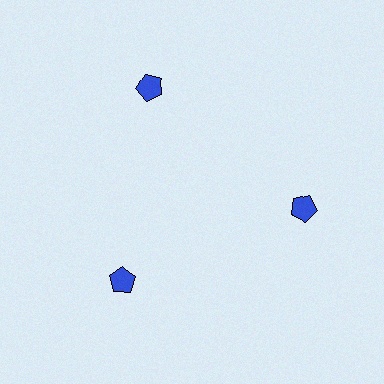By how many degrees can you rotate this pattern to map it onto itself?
The pattern maps onto itself every 120 degrees of rotation.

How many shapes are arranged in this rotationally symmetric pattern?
There are 3 shapes, arranged in 3 groups of 1.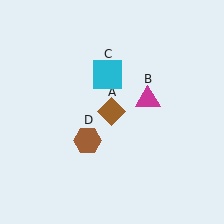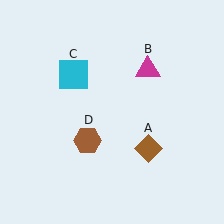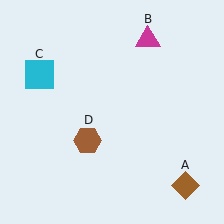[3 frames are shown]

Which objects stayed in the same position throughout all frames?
Brown hexagon (object D) remained stationary.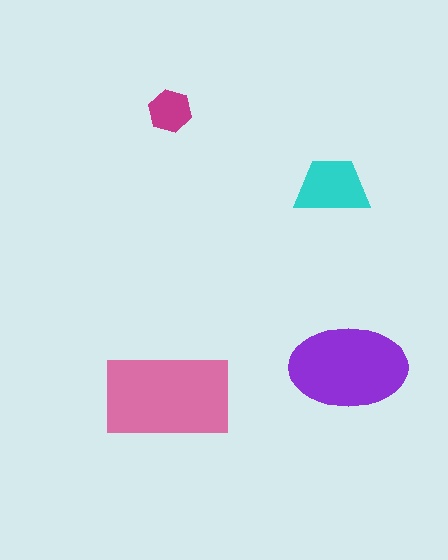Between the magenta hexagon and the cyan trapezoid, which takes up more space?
The cyan trapezoid.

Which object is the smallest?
The magenta hexagon.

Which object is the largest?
The pink rectangle.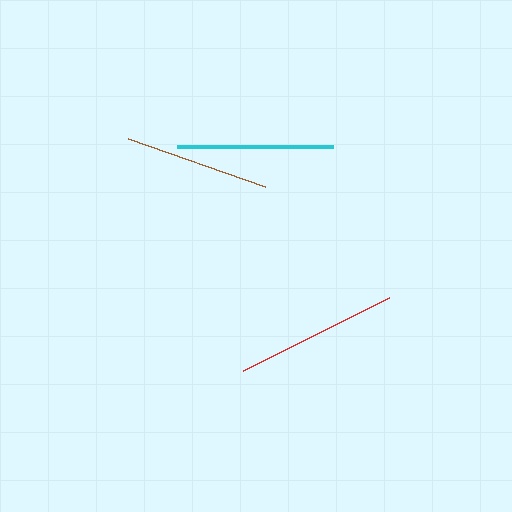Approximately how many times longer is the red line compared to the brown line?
The red line is approximately 1.1 times the length of the brown line.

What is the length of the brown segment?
The brown segment is approximately 145 pixels long.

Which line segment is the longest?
The red line is the longest at approximately 164 pixels.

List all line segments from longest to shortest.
From longest to shortest: red, cyan, brown.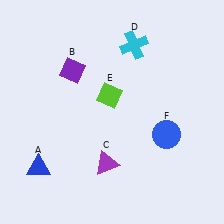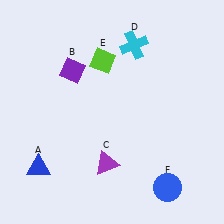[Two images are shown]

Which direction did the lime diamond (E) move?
The lime diamond (E) moved up.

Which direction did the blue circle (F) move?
The blue circle (F) moved down.